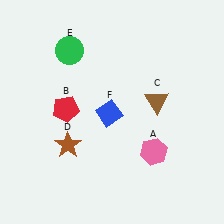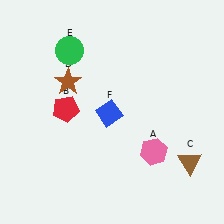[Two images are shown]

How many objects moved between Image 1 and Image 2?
2 objects moved between the two images.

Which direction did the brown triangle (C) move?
The brown triangle (C) moved down.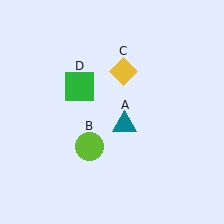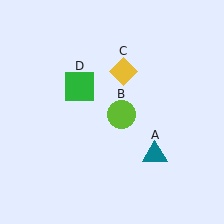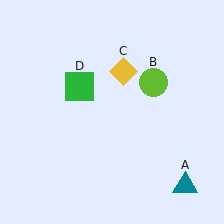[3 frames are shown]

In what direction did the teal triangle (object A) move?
The teal triangle (object A) moved down and to the right.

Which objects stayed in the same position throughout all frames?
Yellow diamond (object C) and green square (object D) remained stationary.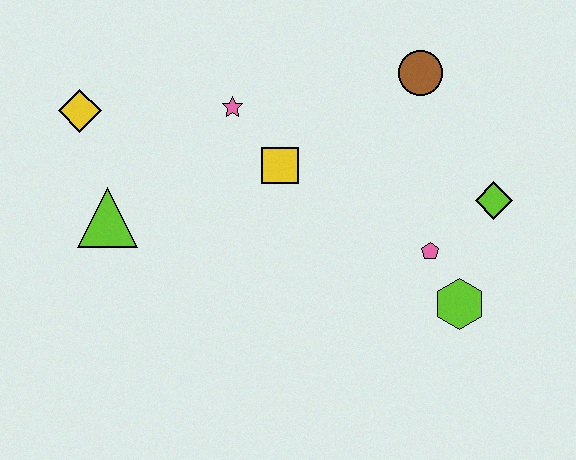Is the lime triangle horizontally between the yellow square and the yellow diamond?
Yes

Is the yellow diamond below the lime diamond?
No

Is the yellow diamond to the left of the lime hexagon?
Yes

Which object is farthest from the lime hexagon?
The yellow diamond is farthest from the lime hexagon.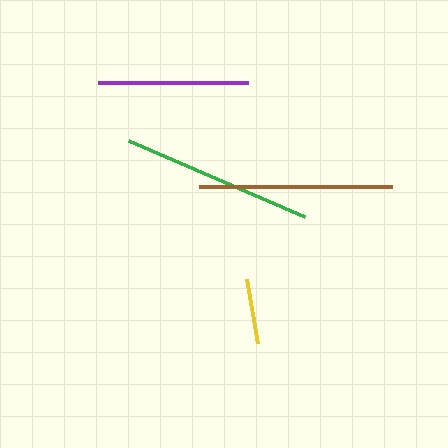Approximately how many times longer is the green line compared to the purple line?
The green line is approximately 1.3 times the length of the purple line.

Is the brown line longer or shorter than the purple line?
The brown line is longer than the purple line.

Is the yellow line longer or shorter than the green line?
The green line is longer than the yellow line.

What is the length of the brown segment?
The brown segment is approximately 194 pixels long.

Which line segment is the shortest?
The yellow line is the shortest at approximately 64 pixels.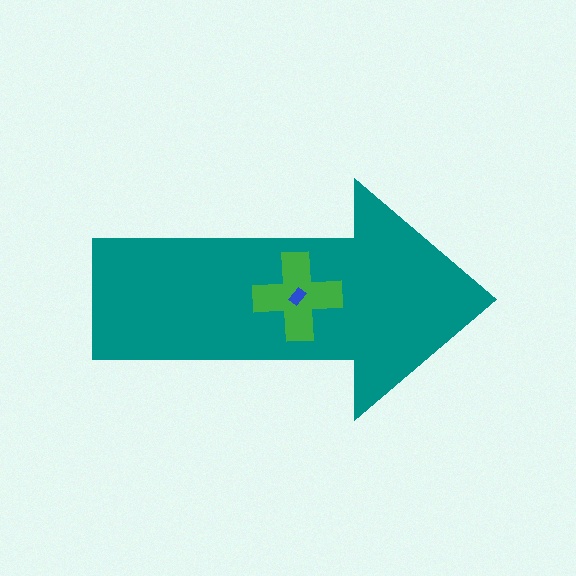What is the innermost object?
The blue rectangle.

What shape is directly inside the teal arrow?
The green cross.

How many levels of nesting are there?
3.